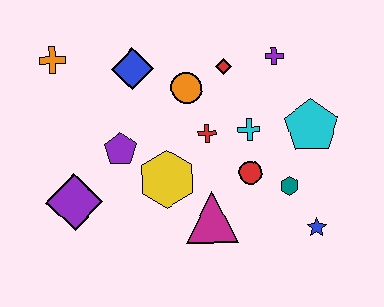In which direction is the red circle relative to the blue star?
The red circle is to the left of the blue star.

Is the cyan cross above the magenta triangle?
Yes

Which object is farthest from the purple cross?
The purple diamond is farthest from the purple cross.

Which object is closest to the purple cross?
The red diamond is closest to the purple cross.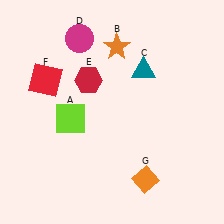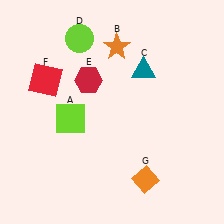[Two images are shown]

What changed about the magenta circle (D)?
In Image 1, D is magenta. In Image 2, it changed to lime.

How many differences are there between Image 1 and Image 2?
There is 1 difference between the two images.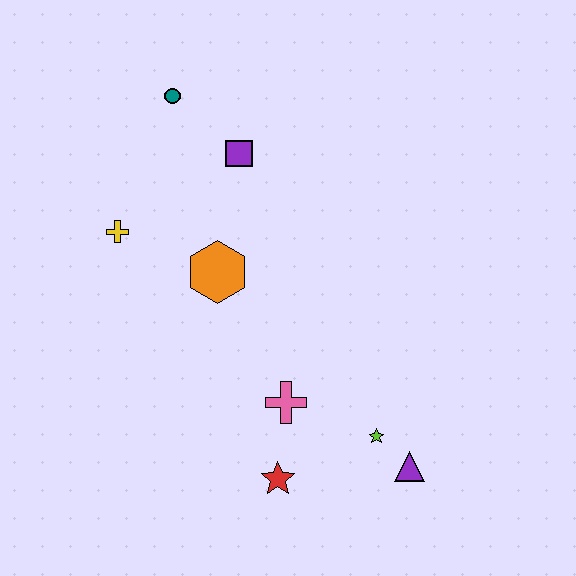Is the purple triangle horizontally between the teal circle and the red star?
No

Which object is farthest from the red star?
The teal circle is farthest from the red star.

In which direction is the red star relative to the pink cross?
The red star is below the pink cross.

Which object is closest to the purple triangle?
The lime star is closest to the purple triangle.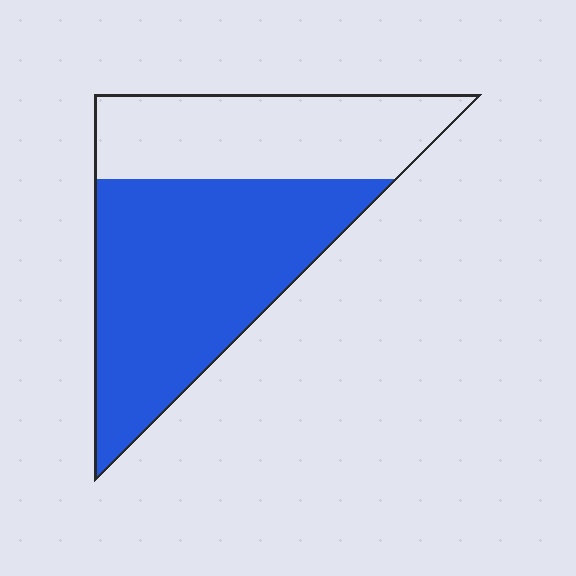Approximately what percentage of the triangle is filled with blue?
Approximately 60%.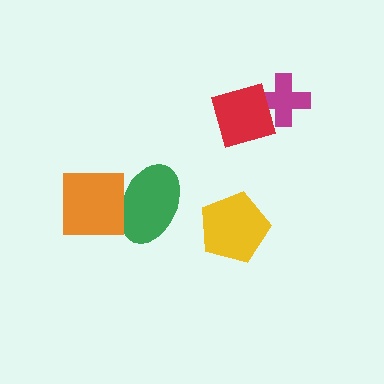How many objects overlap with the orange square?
1 object overlaps with the orange square.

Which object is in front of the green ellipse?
The orange square is in front of the green ellipse.